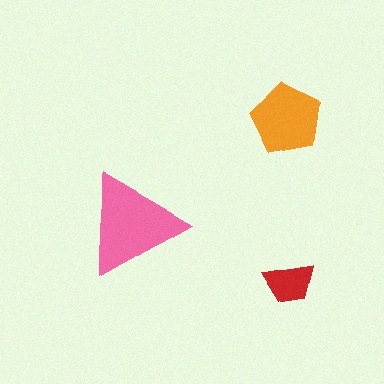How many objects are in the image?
There are 3 objects in the image.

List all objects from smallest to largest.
The red trapezoid, the orange pentagon, the pink triangle.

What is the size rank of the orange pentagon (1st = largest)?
2nd.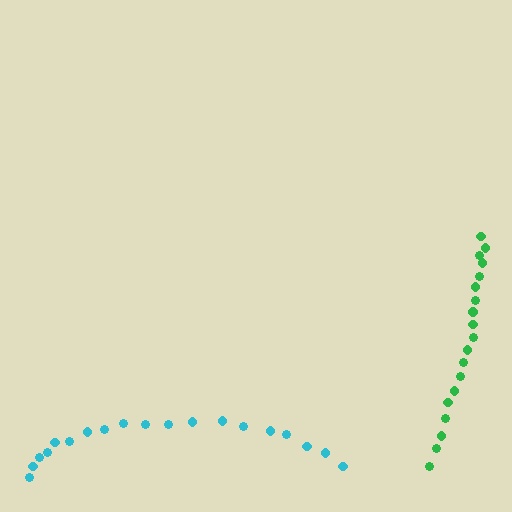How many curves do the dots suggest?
There are 2 distinct paths.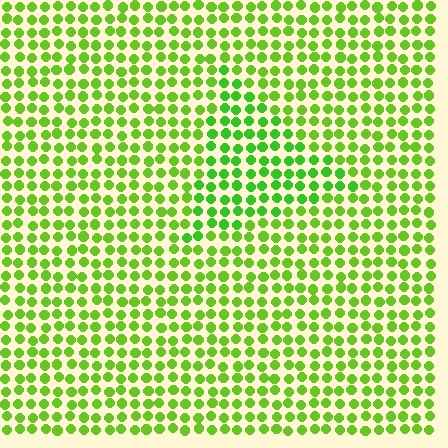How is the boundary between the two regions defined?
The boundary is defined purely by a slight shift in hue (about 19 degrees). Spacing, size, and orientation are identical on both sides.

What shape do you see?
I see a triangle.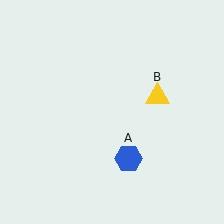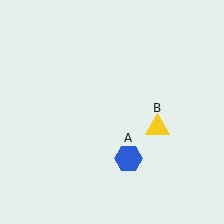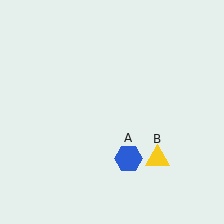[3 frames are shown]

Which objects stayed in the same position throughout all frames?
Blue hexagon (object A) remained stationary.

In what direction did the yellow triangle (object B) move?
The yellow triangle (object B) moved down.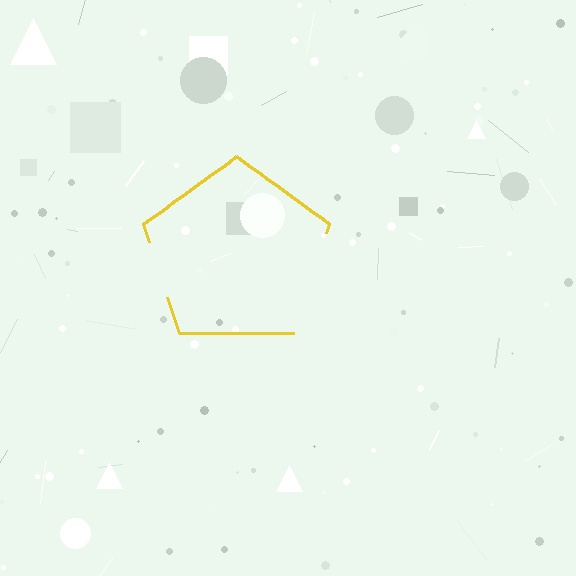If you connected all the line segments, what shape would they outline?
They would outline a pentagon.